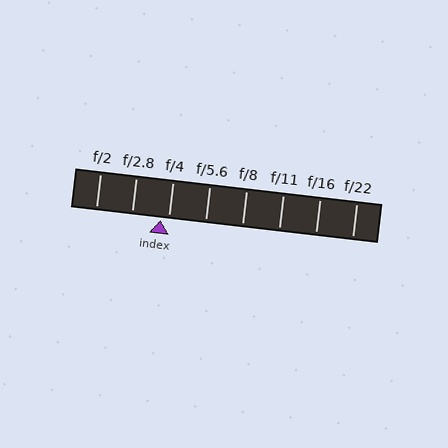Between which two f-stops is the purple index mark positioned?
The index mark is between f/2.8 and f/4.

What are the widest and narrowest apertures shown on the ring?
The widest aperture shown is f/2 and the narrowest is f/22.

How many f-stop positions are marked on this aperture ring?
There are 8 f-stop positions marked.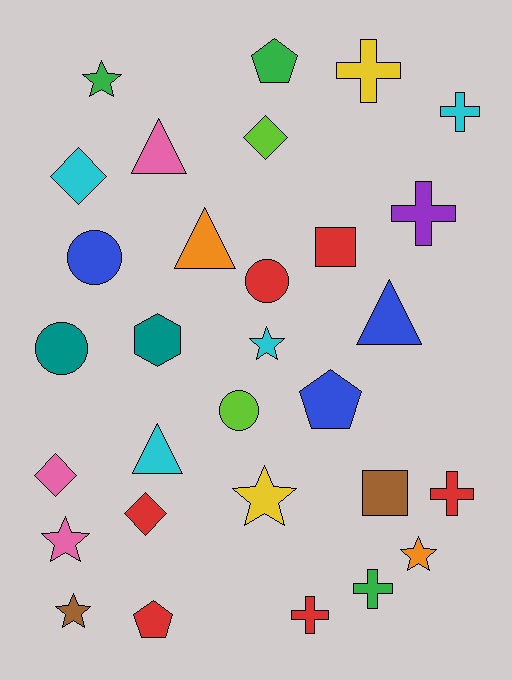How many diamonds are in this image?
There are 4 diamonds.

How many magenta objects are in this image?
There are no magenta objects.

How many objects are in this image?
There are 30 objects.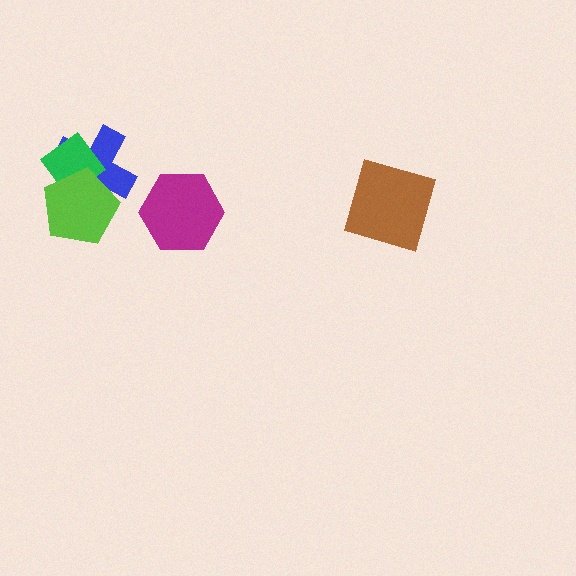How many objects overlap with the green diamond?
2 objects overlap with the green diamond.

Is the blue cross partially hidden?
Yes, it is partially covered by another shape.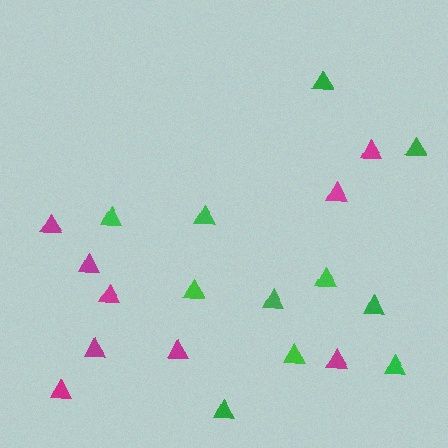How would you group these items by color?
There are 2 groups: one group of green triangles (11) and one group of magenta triangles (9).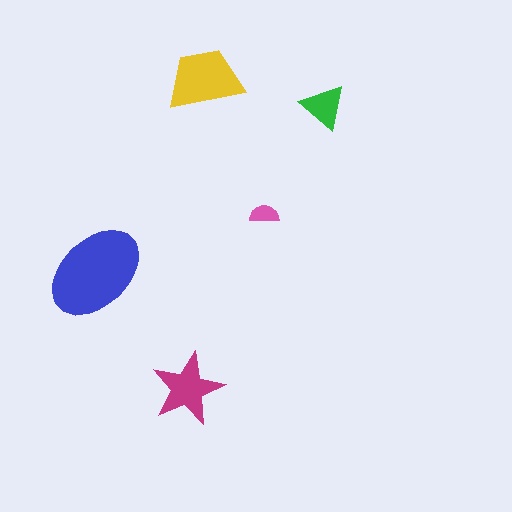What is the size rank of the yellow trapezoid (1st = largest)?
2nd.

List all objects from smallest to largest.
The pink semicircle, the green triangle, the magenta star, the yellow trapezoid, the blue ellipse.